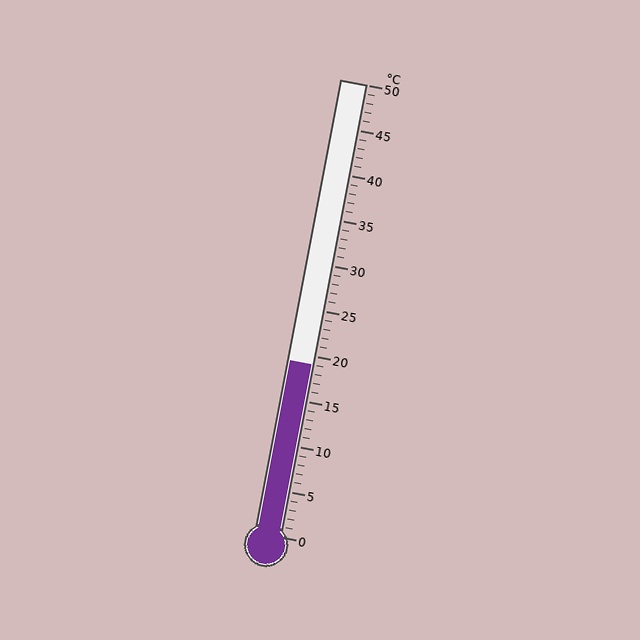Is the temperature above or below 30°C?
The temperature is below 30°C.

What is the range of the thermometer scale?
The thermometer scale ranges from 0°C to 50°C.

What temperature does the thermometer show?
The thermometer shows approximately 19°C.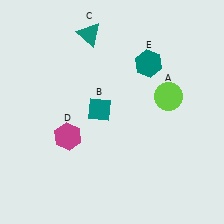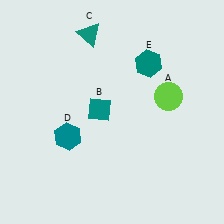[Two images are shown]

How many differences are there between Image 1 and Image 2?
There is 1 difference between the two images.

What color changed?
The hexagon (D) changed from magenta in Image 1 to teal in Image 2.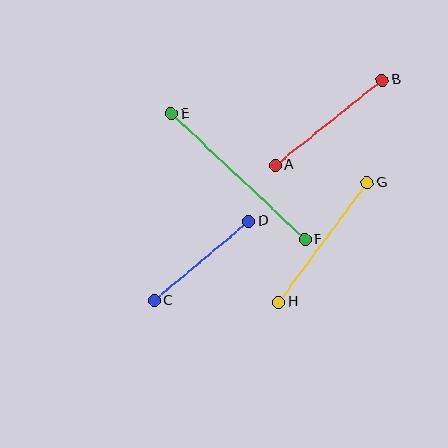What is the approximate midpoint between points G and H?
The midpoint is at approximately (323, 243) pixels.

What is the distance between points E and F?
The distance is approximately 184 pixels.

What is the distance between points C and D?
The distance is approximately 123 pixels.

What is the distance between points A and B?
The distance is approximately 137 pixels.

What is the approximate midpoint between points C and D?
The midpoint is at approximately (202, 261) pixels.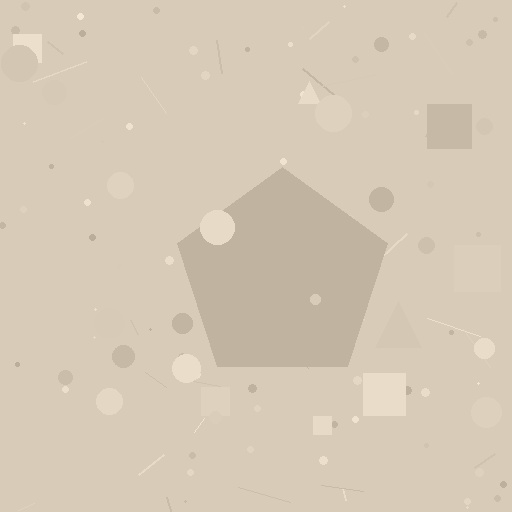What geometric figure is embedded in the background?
A pentagon is embedded in the background.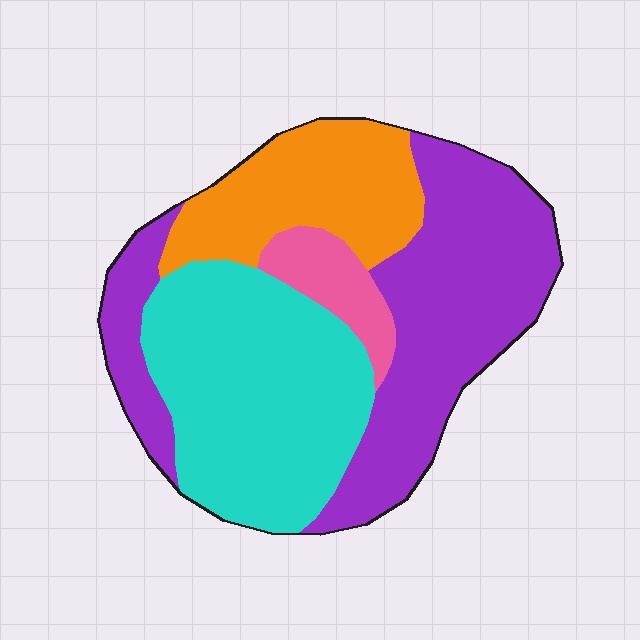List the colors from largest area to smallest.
From largest to smallest: purple, cyan, orange, pink.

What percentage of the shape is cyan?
Cyan takes up about one third (1/3) of the shape.